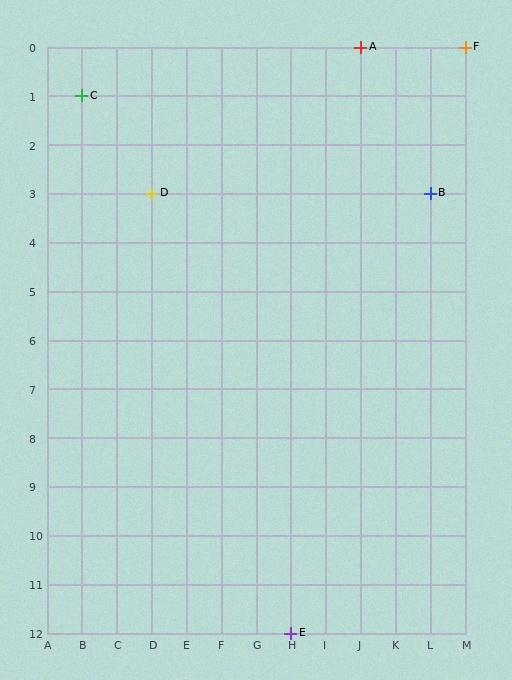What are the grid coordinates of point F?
Point F is at grid coordinates (M, 0).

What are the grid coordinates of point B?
Point B is at grid coordinates (L, 3).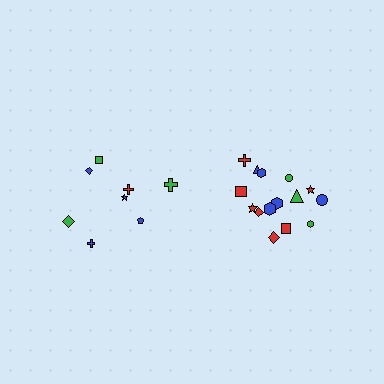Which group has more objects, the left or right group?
The right group.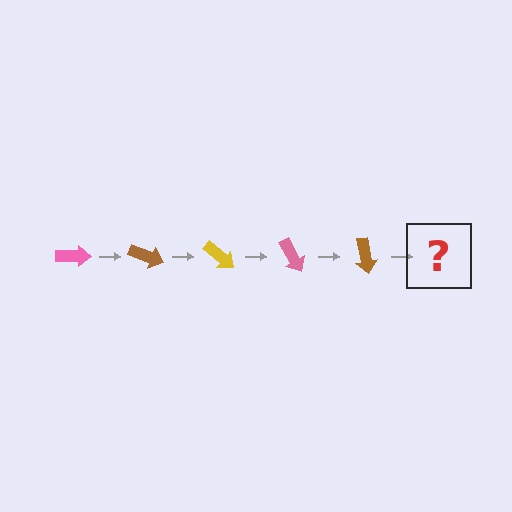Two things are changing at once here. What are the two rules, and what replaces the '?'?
The two rules are that it rotates 20 degrees each step and the color cycles through pink, brown, and yellow. The '?' should be a yellow arrow, rotated 100 degrees from the start.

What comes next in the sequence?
The next element should be a yellow arrow, rotated 100 degrees from the start.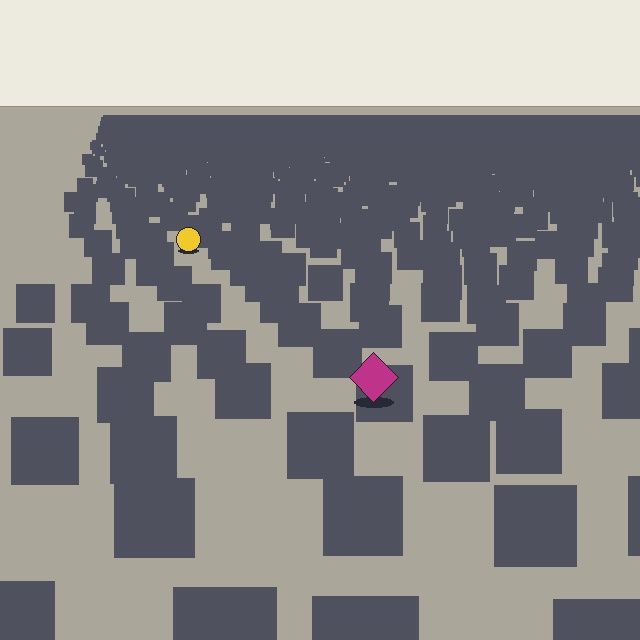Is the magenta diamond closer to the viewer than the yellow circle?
Yes. The magenta diamond is closer — you can tell from the texture gradient: the ground texture is coarser near it.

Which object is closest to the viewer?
The magenta diamond is closest. The texture marks near it are larger and more spread out.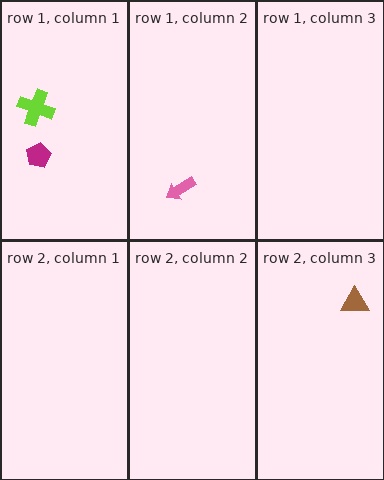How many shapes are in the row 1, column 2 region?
1.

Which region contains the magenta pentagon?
The row 1, column 1 region.